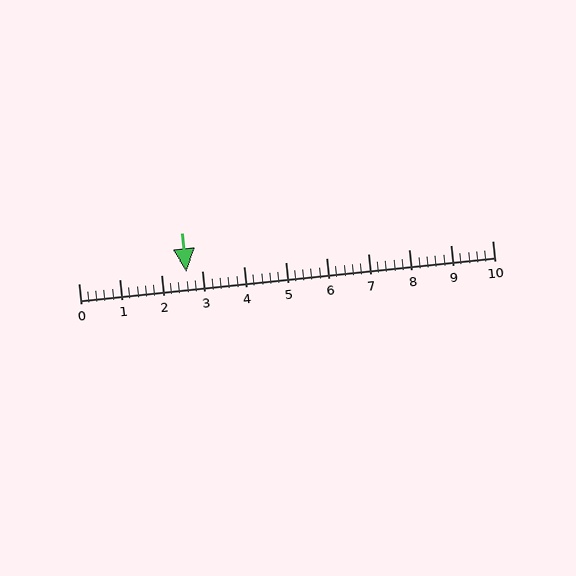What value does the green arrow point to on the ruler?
The green arrow points to approximately 2.6.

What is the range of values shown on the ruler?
The ruler shows values from 0 to 10.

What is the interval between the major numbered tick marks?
The major tick marks are spaced 1 units apart.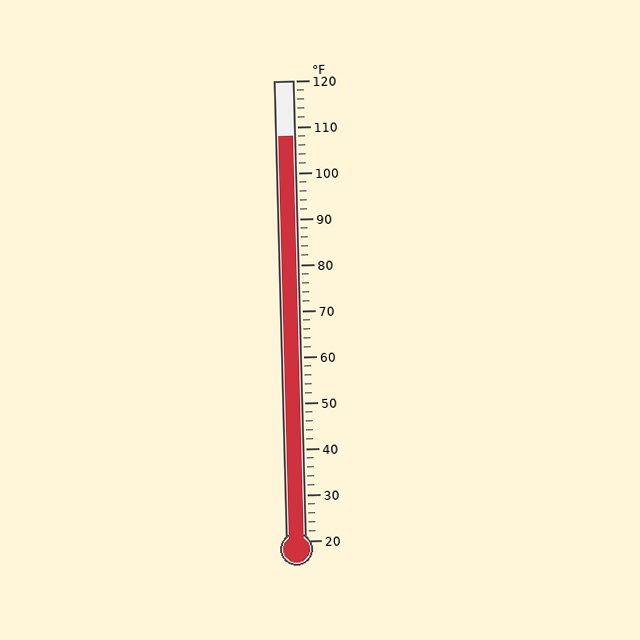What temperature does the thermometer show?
The thermometer shows approximately 108°F.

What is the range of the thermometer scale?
The thermometer scale ranges from 20°F to 120°F.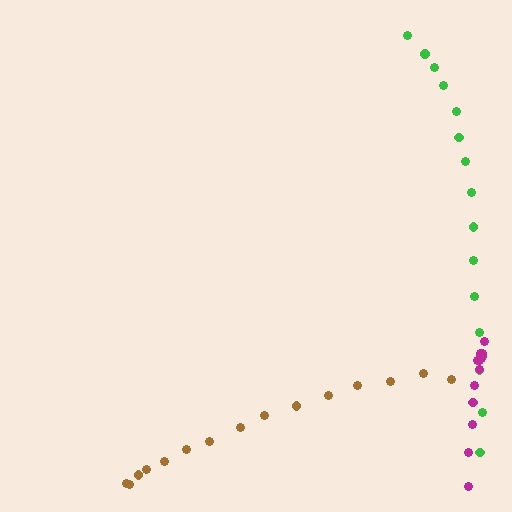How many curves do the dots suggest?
There are 3 distinct paths.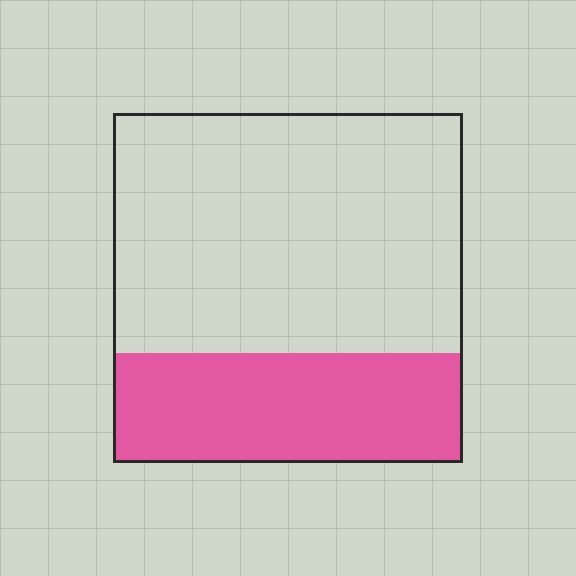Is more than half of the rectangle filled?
No.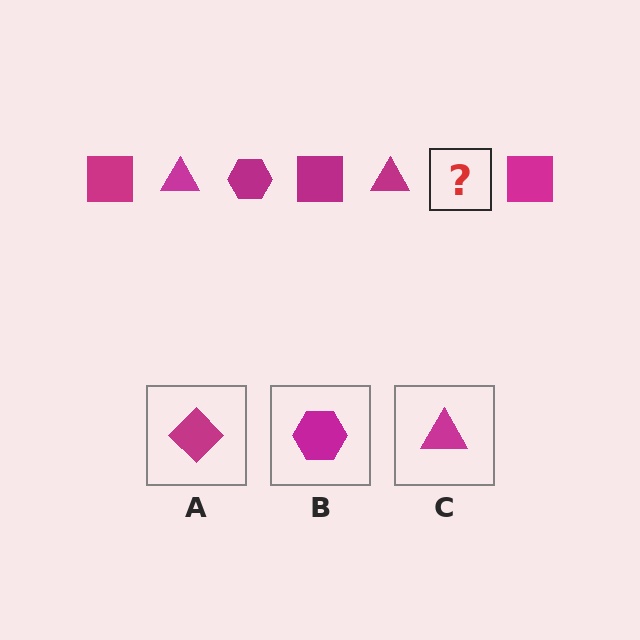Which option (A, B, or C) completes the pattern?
B.